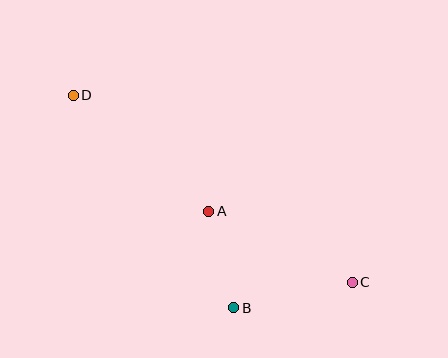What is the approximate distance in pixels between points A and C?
The distance between A and C is approximately 160 pixels.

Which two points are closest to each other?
Points A and B are closest to each other.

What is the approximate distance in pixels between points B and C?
The distance between B and C is approximately 121 pixels.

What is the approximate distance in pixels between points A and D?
The distance between A and D is approximately 178 pixels.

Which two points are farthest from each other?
Points C and D are farthest from each other.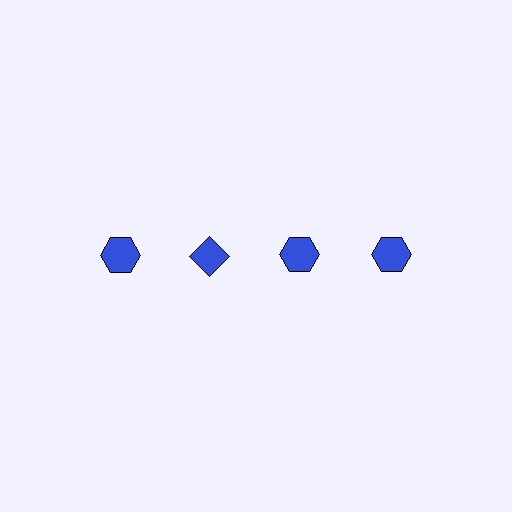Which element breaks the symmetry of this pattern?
The blue diamond in the top row, second from left column breaks the symmetry. All other shapes are blue hexagons.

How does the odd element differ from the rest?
It has a different shape: diamond instead of hexagon.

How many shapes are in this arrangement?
There are 4 shapes arranged in a grid pattern.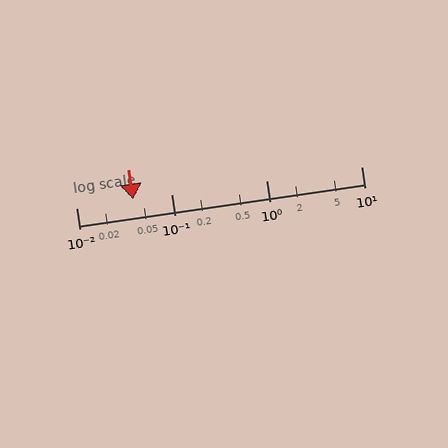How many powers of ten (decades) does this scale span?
The scale spans 3 decades, from 0.01 to 10.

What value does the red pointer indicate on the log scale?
The pointer indicates approximately 0.04.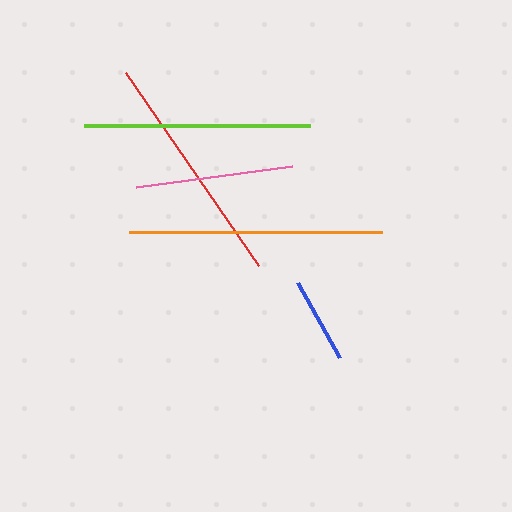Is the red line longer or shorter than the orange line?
The orange line is longer than the red line.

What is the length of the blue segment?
The blue segment is approximately 86 pixels long.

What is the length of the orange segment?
The orange segment is approximately 253 pixels long.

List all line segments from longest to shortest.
From longest to shortest: orange, red, lime, pink, blue.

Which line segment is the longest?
The orange line is the longest at approximately 253 pixels.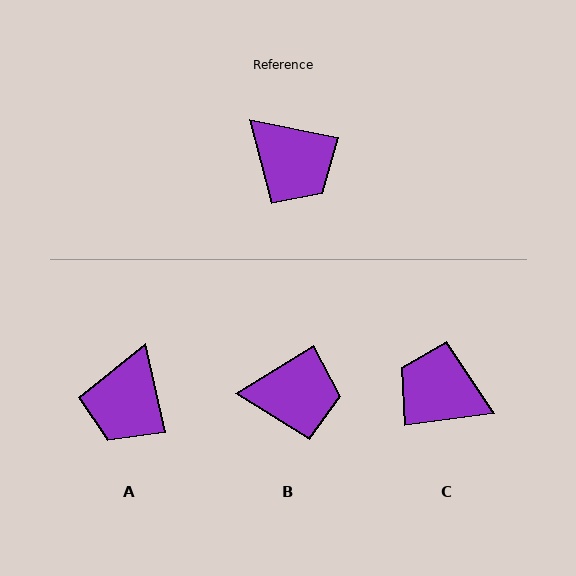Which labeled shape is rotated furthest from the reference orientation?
C, about 161 degrees away.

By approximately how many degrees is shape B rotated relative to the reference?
Approximately 44 degrees counter-clockwise.